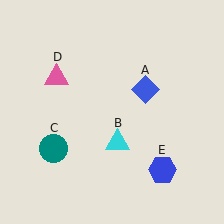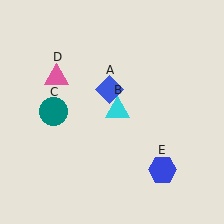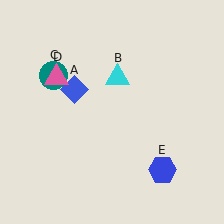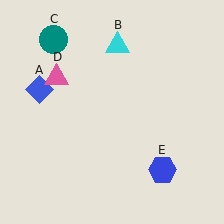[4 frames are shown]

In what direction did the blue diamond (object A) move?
The blue diamond (object A) moved left.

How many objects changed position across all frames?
3 objects changed position: blue diamond (object A), cyan triangle (object B), teal circle (object C).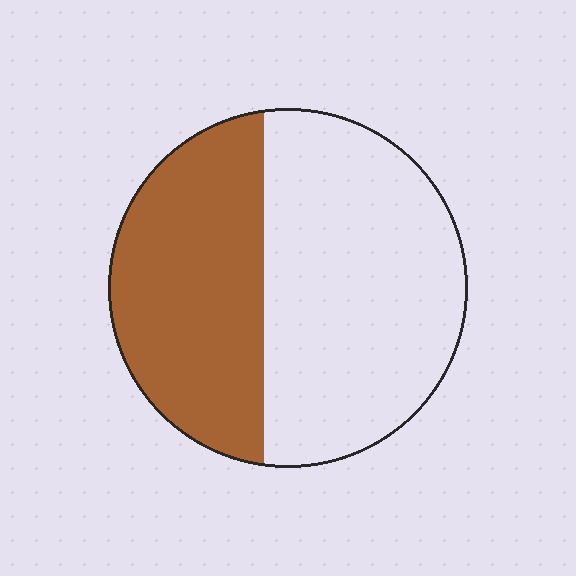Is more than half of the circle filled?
No.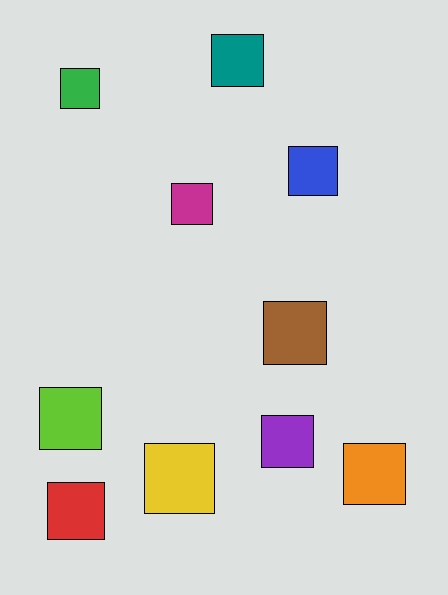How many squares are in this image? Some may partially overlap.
There are 10 squares.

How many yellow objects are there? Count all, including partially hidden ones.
There is 1 yellow object.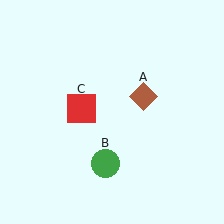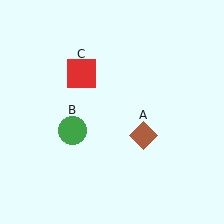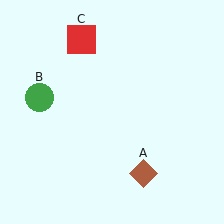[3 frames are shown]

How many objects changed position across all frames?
3 objects changed position: brown diamond (object A), green circle (object B), red square (object C).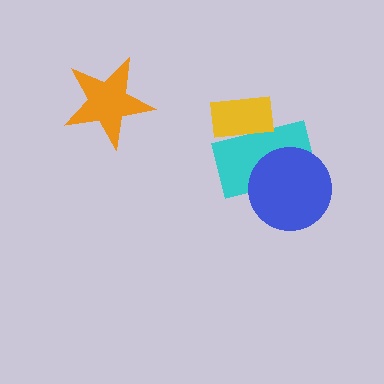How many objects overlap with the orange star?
0 objects overlap with the orange star.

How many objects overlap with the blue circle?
1 object overlaps with the blue circle.